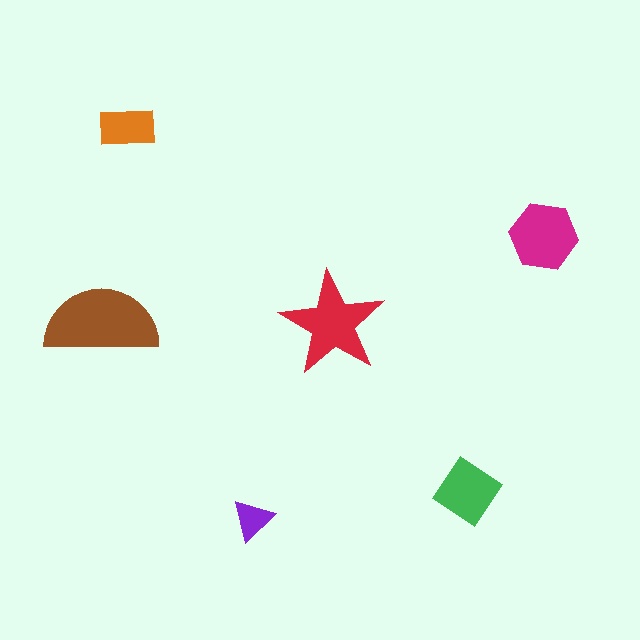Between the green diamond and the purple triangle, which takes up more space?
The green diamond.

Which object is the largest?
The brown semicircle.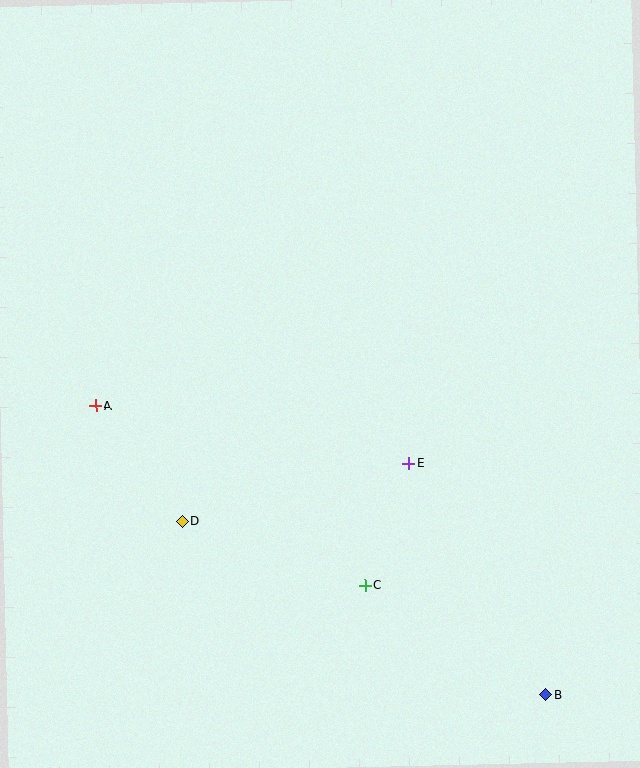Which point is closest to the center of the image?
Point E at (409, 463) is closest to the center.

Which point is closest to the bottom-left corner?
Point D is closest to the bottom-left corner.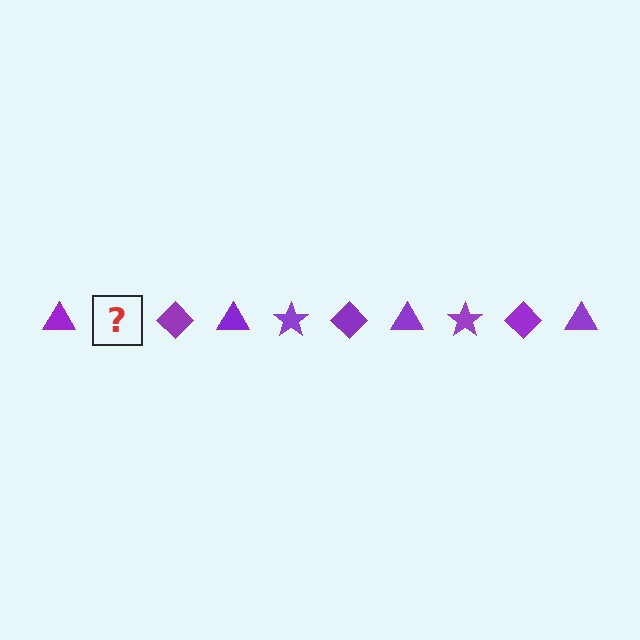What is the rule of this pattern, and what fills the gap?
The rule is that the pattern cycles through triangle, star, diamond shapes in purple. The gap should be filled with a purple star.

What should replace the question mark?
The question mark should be replaced with a purple star.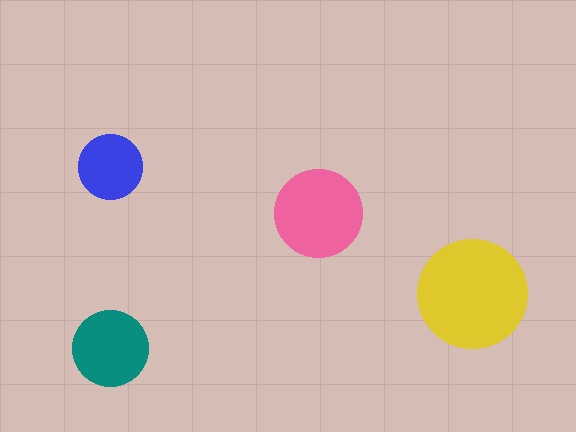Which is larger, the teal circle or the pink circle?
The pink one.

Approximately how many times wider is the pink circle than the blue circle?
About 1.5 times wider.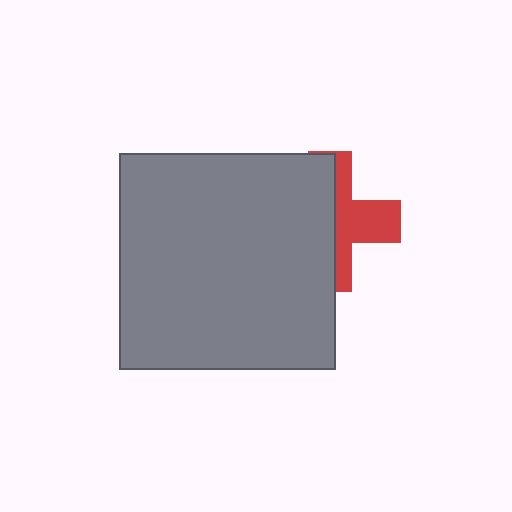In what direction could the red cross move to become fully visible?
The red cross could move right. That would shift it out from behind the gray square entirely.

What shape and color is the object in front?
The object in front is a gray square.